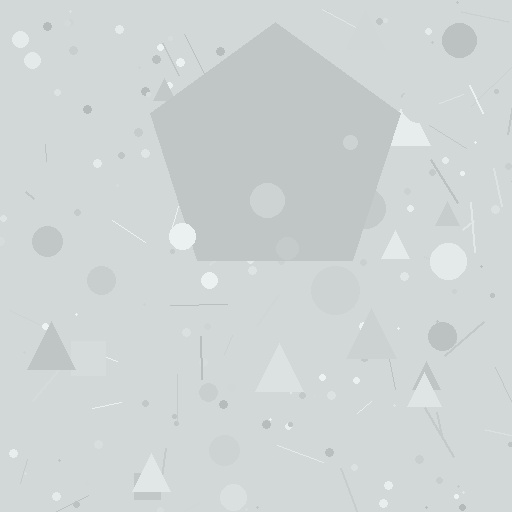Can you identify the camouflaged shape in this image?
The camouflaged shape is a pentagon.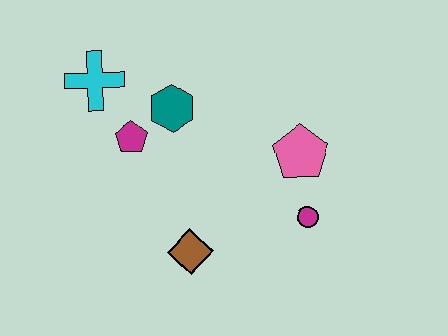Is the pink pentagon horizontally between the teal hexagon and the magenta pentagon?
No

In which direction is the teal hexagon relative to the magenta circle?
The teal hexagon is to the left of the magenta circle.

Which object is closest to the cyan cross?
The magenta pentagon is closest to the cyan cross.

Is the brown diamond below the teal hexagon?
Yes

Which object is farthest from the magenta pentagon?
The magenta circle is farthest from the magenta pentagon.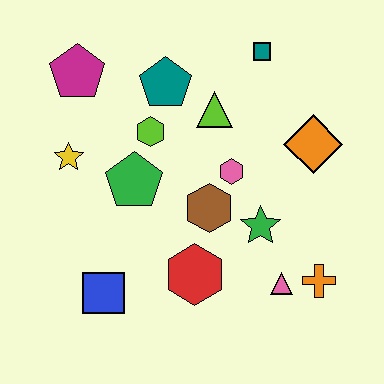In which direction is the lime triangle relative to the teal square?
The lime triangle is below the teal square.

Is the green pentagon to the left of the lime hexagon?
Yes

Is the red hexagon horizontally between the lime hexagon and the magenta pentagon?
No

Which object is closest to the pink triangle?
The orange cross is closest to the pink triangle.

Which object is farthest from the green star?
The magenta pentagon is farthest from the green star.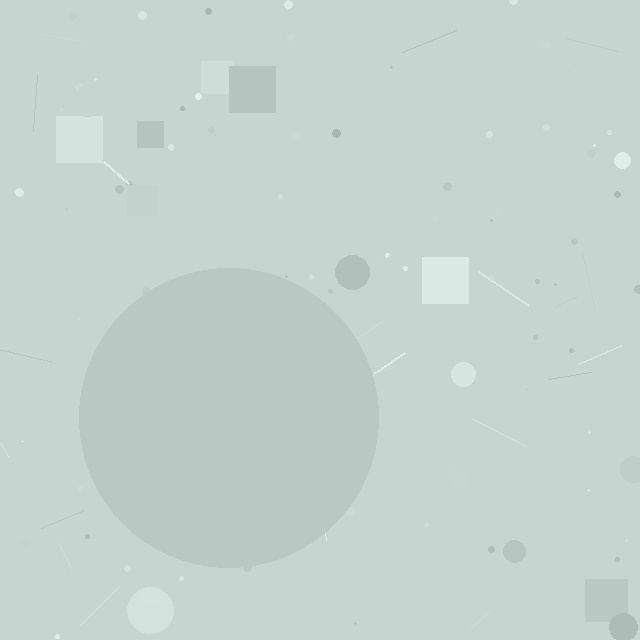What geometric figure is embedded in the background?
A circle is embedded in the background.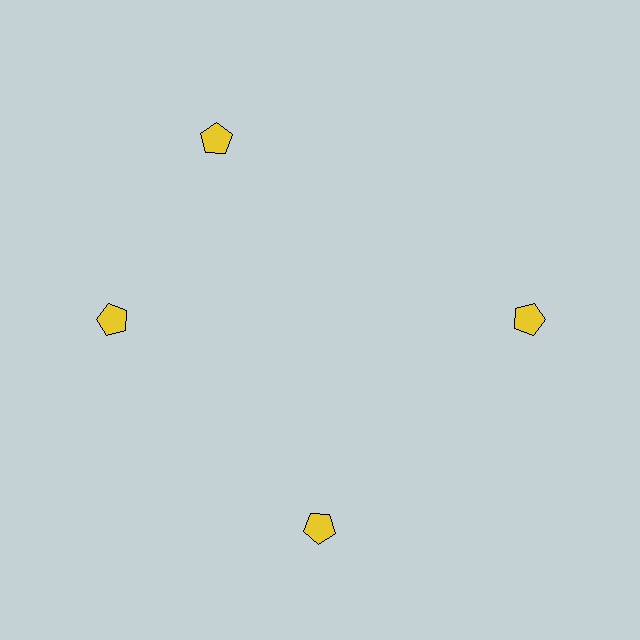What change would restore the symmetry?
The symmetry would be restored by rotating it back into even spacing with its neighbors so that all 4 pentagons sit at equal angles and equal distance from the center.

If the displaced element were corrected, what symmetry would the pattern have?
It would have 4-fold rotational symmetry — the pattern would map onto itself every 90 degrees.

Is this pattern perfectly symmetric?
No. The 4 yellow pentagons are arranged in a ring, but one element near the 12 o'clock position is rotated out of alignment along the ring, breaking the 4-fold rotational symmetry.